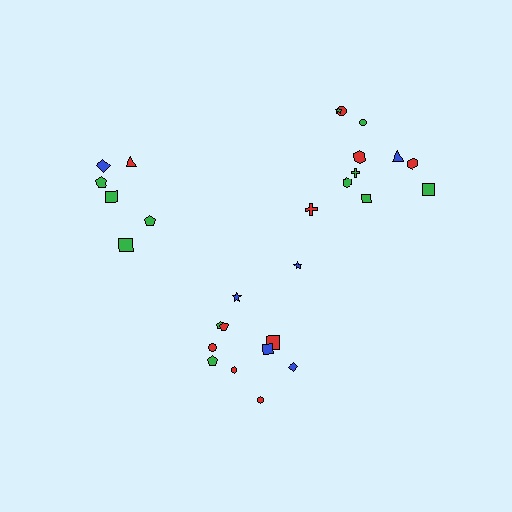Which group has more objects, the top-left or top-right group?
The top-right group.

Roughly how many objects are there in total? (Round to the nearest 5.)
Roughly 30 objects in total.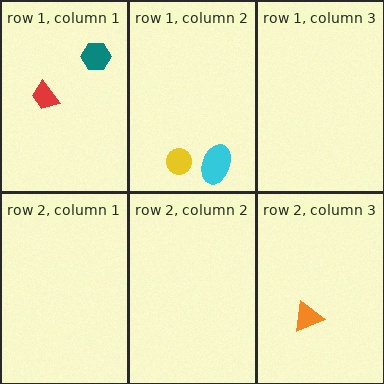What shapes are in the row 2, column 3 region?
The orange triangle.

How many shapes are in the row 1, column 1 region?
2.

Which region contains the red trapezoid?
The row 1, column 1 region.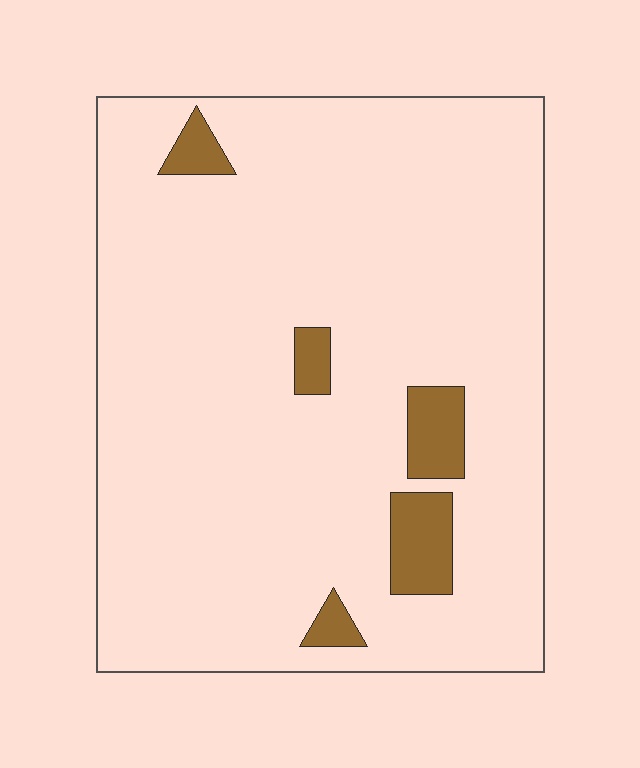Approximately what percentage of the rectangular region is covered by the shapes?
Approximately 5%.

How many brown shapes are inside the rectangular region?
5.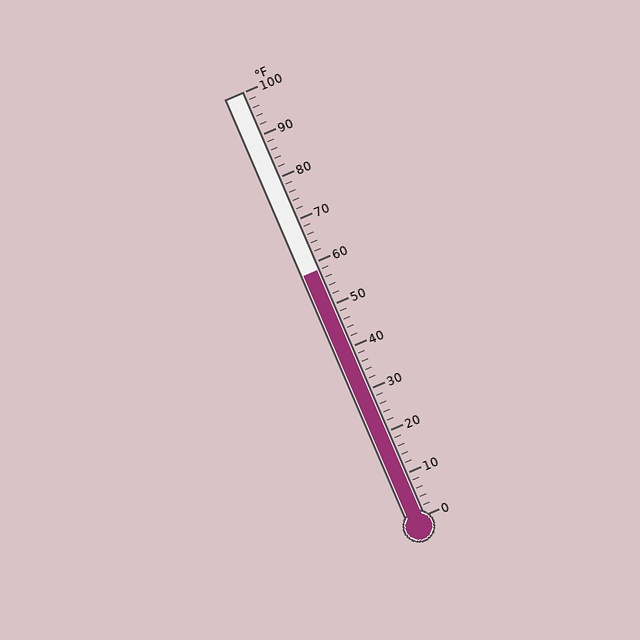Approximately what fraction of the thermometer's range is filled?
The thermometer is filled to approximately 60% of its range.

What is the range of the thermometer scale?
The thermometer scale ranges from 0°F to 100°F.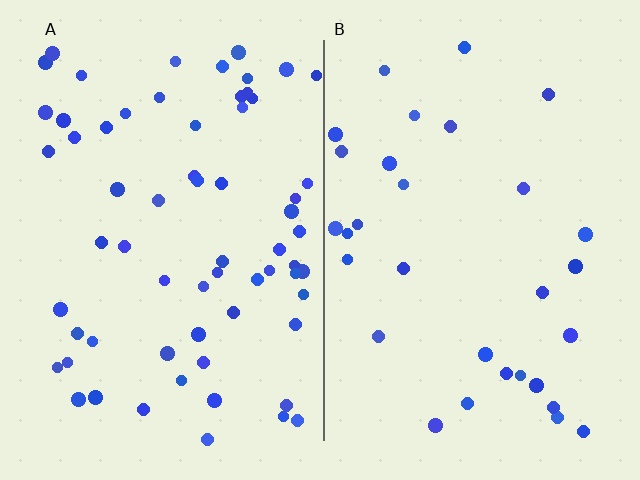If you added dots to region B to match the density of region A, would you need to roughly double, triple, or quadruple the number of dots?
Approximately double.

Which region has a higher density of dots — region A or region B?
A (the left).